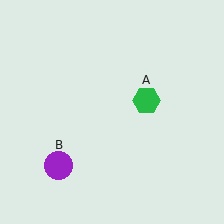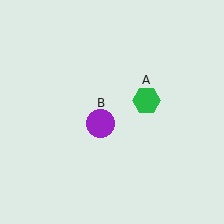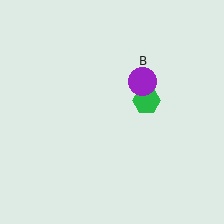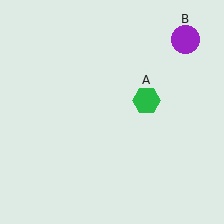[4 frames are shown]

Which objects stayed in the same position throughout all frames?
Green hexagon (object A) remained stationary.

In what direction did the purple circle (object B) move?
The purple circle (object B) moved up and to the right.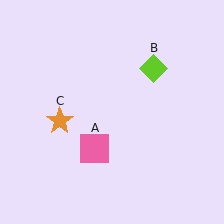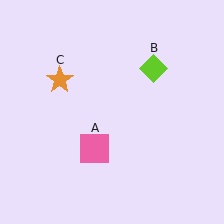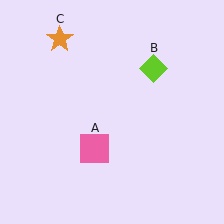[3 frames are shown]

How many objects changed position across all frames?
1 object changed position: orange star (object C).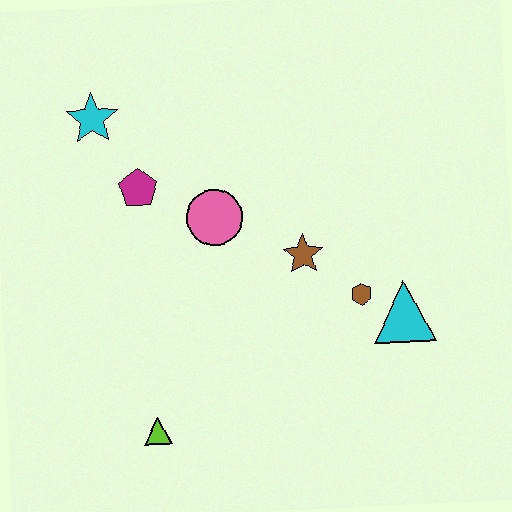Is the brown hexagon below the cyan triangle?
No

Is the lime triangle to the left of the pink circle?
Yes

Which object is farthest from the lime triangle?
The cyan star is farthest from the lime triangle.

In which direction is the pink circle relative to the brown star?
The pink circle is to the left of the brown star.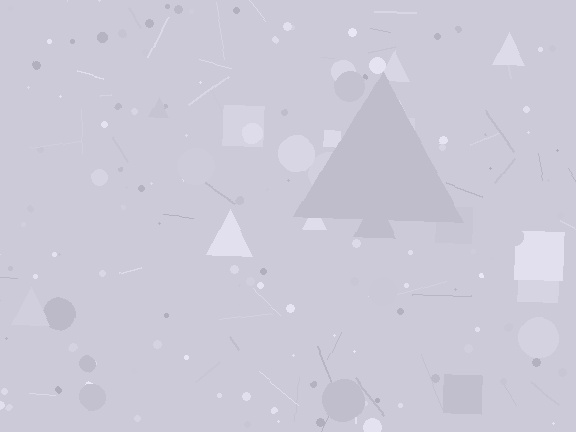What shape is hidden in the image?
A triangle is hidden in the image.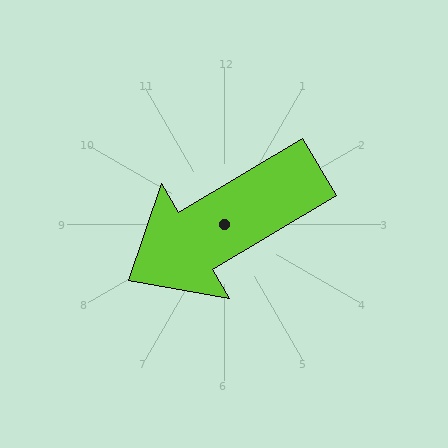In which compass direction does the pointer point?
Southwest.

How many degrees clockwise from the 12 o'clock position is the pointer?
Approximately 239 degrees.